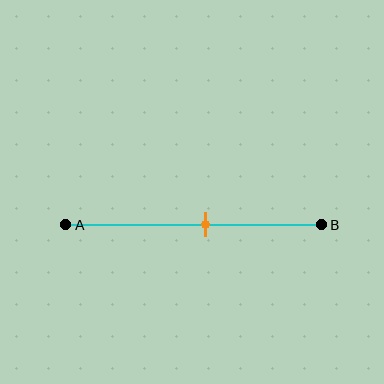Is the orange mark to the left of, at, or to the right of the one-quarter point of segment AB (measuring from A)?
The orange mark is to the right of the one-quarter point of segment AB.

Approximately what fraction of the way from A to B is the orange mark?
The orange mark is approximately 55% of the way from A to B.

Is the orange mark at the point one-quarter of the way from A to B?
No, the mark is at about 55% from A, not at the 25% one-quarter point.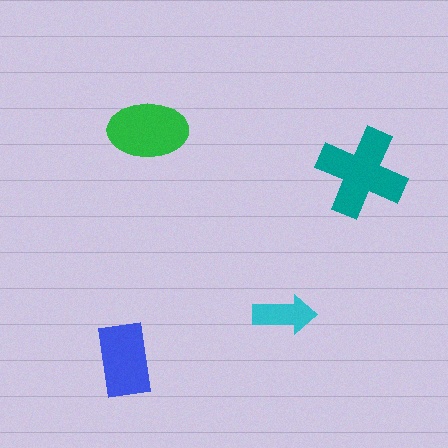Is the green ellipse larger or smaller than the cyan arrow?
Larger.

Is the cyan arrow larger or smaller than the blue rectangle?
Smaller.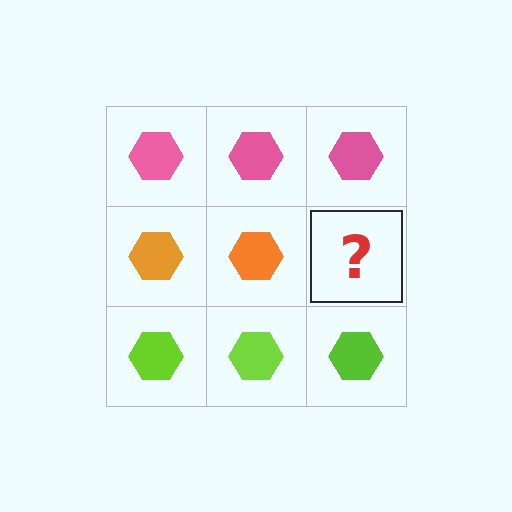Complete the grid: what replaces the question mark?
The question mark should be replaced with an orange hexagon.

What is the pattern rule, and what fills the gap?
The rule is that each row has a consistent color. The gap should be filled with an orange hexagon.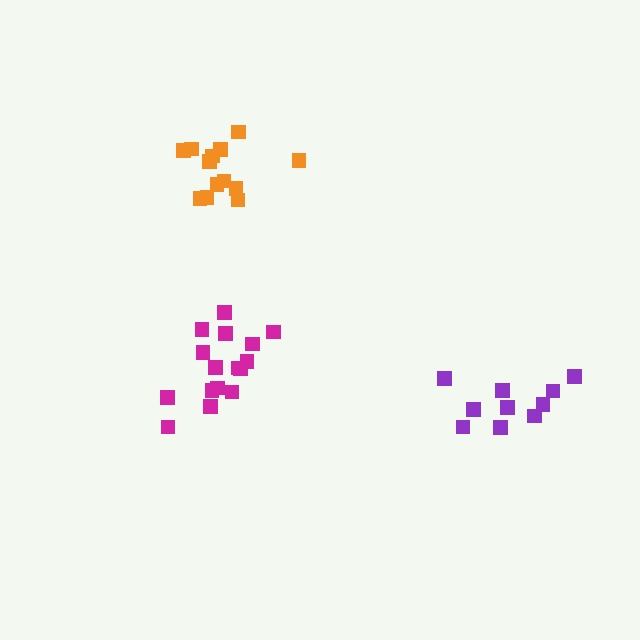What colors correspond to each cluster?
The clusters are colored: orange, purple, magenta.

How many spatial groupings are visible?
There are 3 spatial groupings.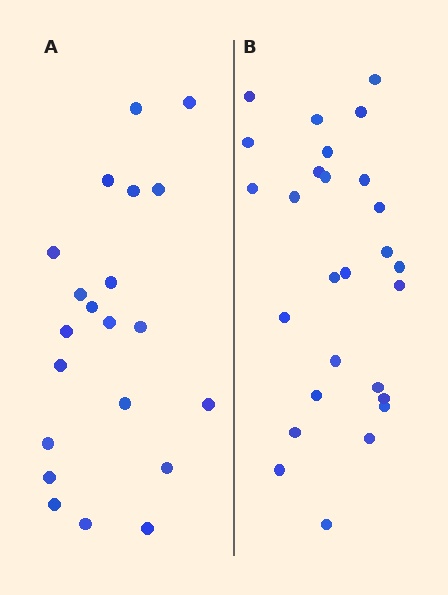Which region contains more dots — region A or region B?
Region B (the right region) has more dots.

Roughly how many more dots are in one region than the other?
Region B has about 6 more dots than region A.